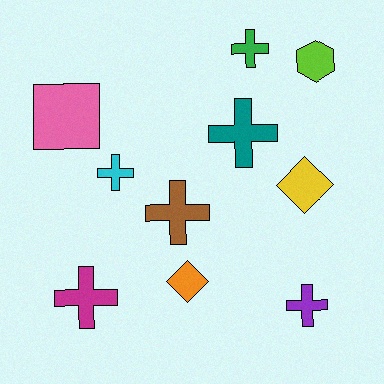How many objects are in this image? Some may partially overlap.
There are 10 objects.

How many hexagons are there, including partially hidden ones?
There is 1 hexagon.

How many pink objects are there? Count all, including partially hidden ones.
There is 1 pink object.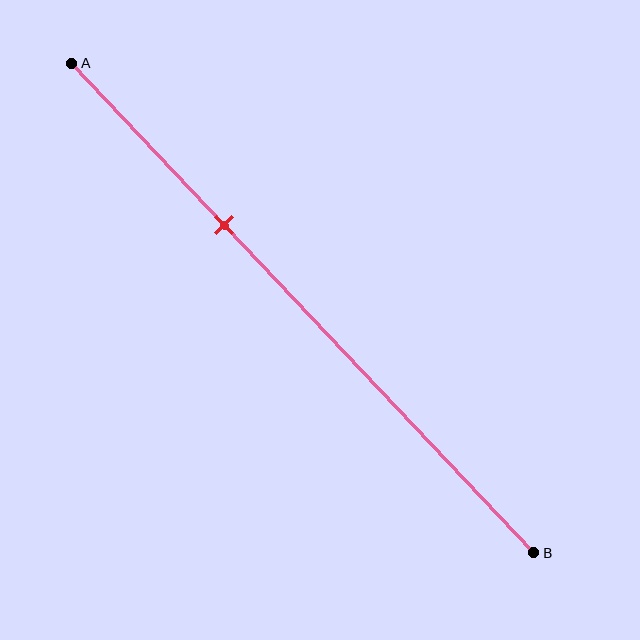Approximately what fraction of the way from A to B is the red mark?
The red mark is approximately 35% of the way from A to B.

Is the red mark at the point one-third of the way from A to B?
Yes, the mark is approximately at the one-third point.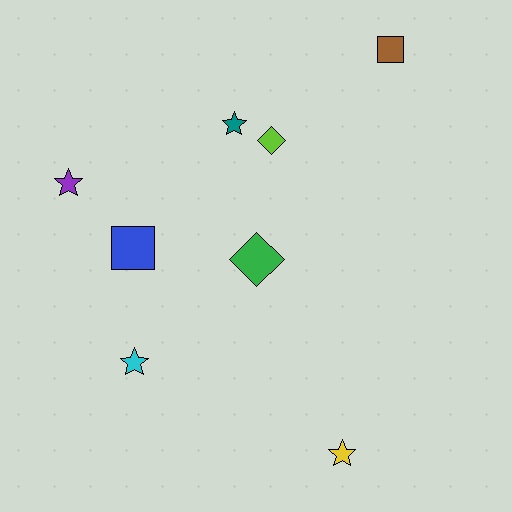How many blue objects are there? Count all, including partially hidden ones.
There is 1 blue object.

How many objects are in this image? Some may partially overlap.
There are 8 objects.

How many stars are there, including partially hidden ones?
There are 4 stars.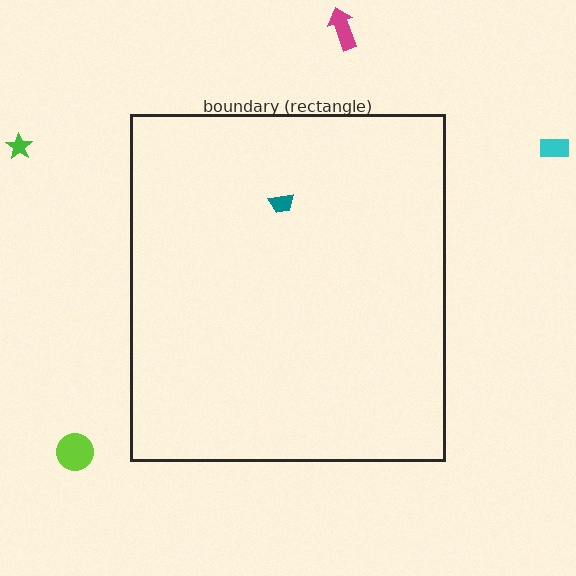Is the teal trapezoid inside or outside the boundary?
Inside.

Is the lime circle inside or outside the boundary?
Outside.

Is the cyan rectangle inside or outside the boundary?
Outside.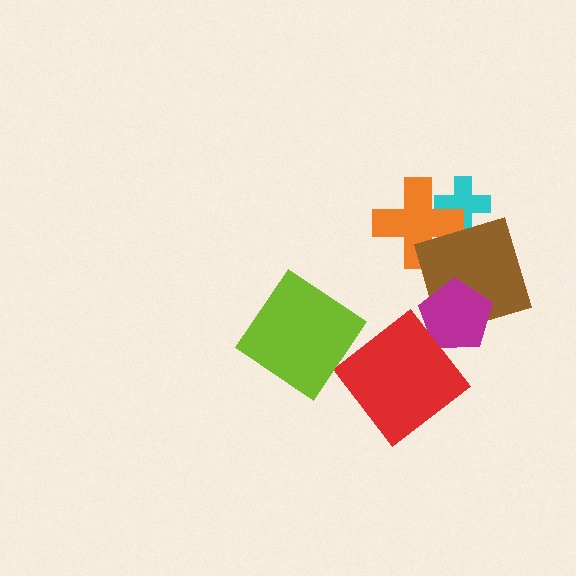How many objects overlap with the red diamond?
0 objects overlap with the red diamond.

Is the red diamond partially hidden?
No, no other shape covers it.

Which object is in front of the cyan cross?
The orange cross is in front of the cyan cross.